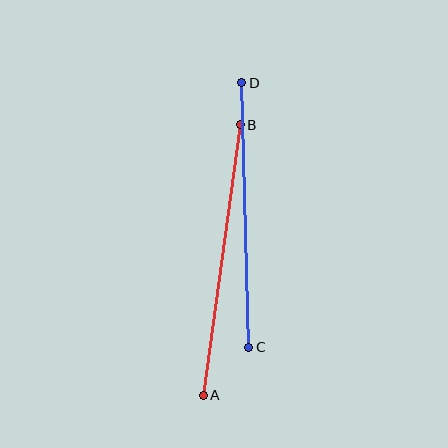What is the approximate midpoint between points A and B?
The midpoint is at approximately (222, 260) pixels.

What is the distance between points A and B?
The distance is approximately 273 pixels.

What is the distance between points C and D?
The distance is approximately 264 pixels.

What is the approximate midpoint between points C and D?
The midpoint is at approximately (245, 215) pixels.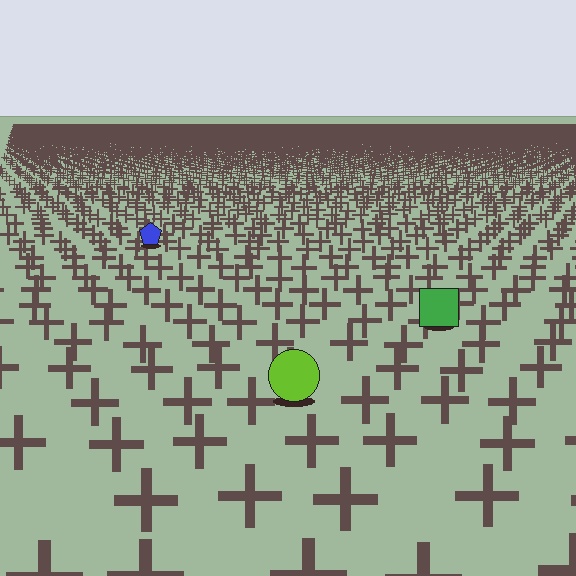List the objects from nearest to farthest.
From nearest to farthest: the lime circle, the green square, the blue pentagon.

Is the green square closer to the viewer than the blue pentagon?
Yes. The green square is closer — you can tell from the texture gradient: the ground texture is coarser near it.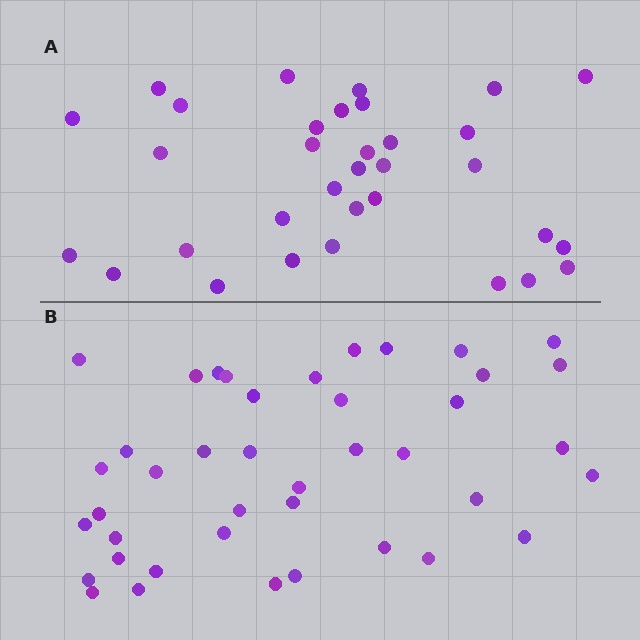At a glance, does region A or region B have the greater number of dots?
Region B (the bottom region) has more dots.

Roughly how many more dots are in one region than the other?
Region B has roughly 8 or so more dots than region A.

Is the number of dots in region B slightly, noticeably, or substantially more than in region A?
Region B has only slightly more — the two regions are fairly close. The ratio is roughly 1.2 to 1.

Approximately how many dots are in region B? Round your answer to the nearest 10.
About 40 dots. (The exact count is 41, which rounds to 40.)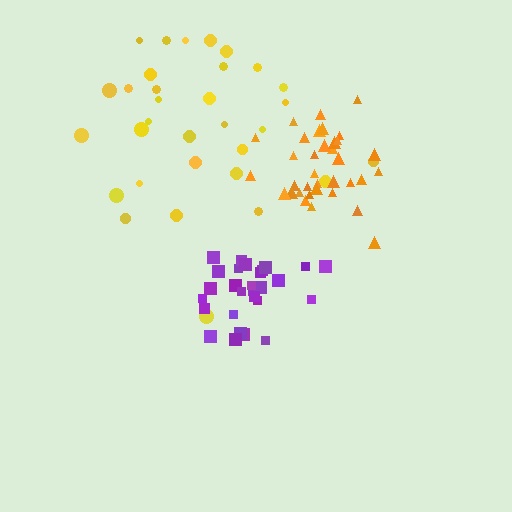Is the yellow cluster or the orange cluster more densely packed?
Orange.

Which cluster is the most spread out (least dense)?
Yellow.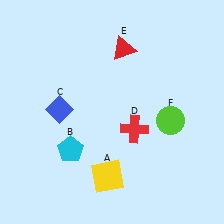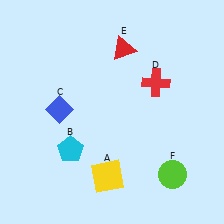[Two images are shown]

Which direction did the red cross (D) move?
The red cross (D) moved up.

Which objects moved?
The objects that moved are: the red cross (D), the lime circle (F).